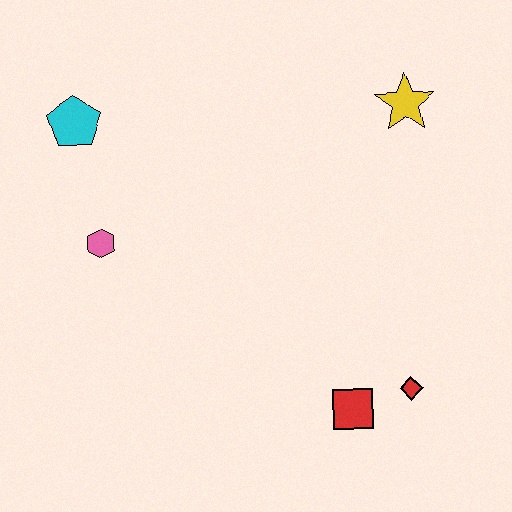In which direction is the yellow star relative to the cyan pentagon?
The yellow star is to the right of the cyan pentagon.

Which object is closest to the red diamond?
The red square is closest to the red diamond.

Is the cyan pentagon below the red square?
No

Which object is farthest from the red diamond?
The cyan pentagon is farthest from the red diamond.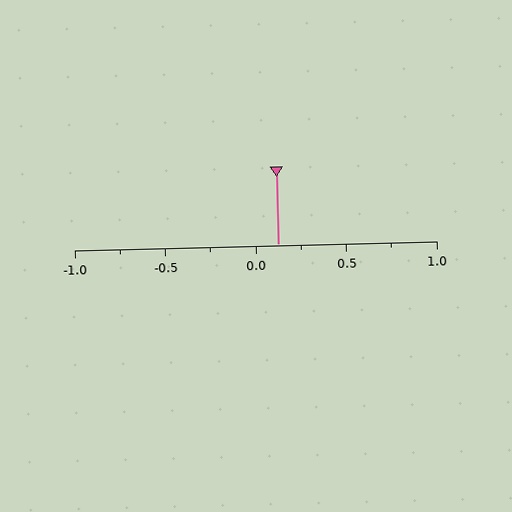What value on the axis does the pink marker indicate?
The marker indicates approximately 0.12.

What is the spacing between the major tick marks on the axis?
The major ticks are spaced 0.5 apart.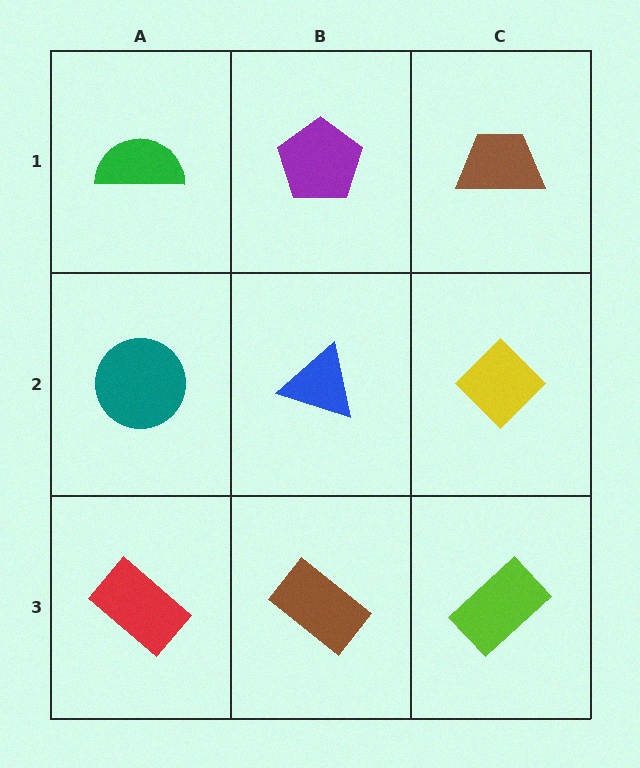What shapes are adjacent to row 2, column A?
A green semicircle (row 1, column A), a red rectangle (row 3, column A), a blue triangle (row 2, column B).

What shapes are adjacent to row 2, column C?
A brown trapezoid (row 1, column C), a lime rectangle (row 3, column C), a blue triangle (row 2, column B).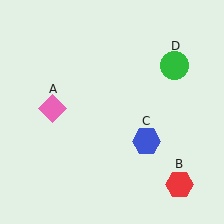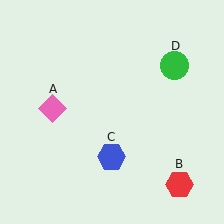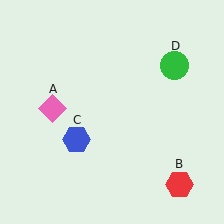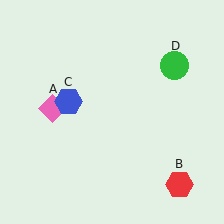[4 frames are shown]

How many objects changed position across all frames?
1 object changed position: blue hexagon (object C).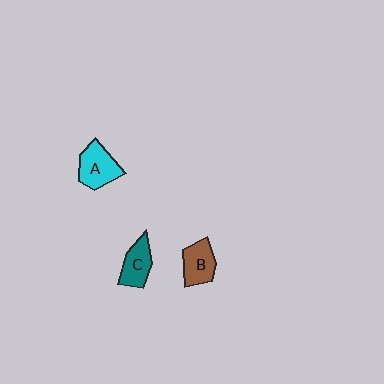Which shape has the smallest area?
Shape C (teal).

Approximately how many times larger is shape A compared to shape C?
Approximately 1.3 times.